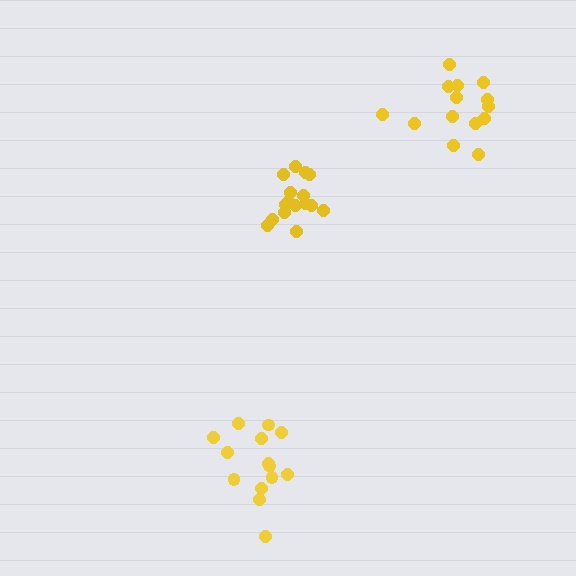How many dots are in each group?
Group 1: 14 dots, Group 2: 14 dots, Group 3: 16 dots (44 total).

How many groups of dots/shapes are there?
There are 3 groups.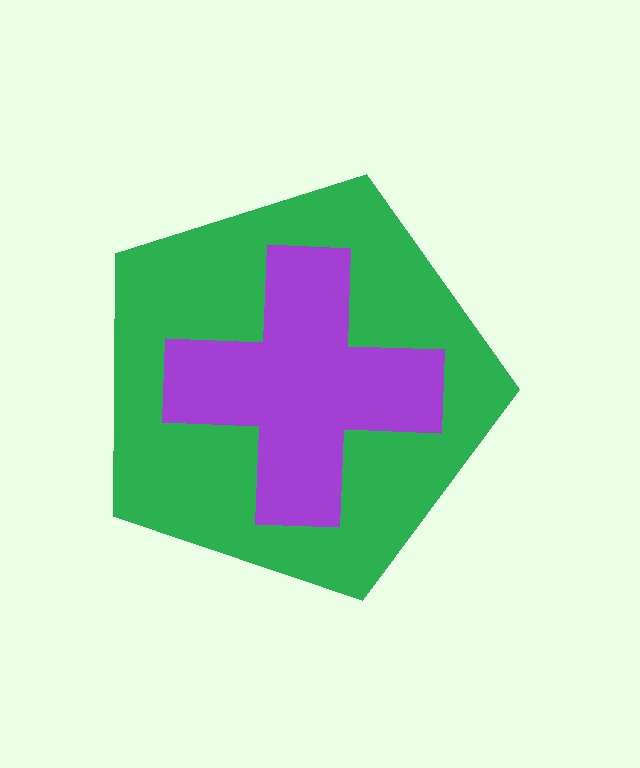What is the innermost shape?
The purple cross.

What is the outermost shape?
The green pentagon.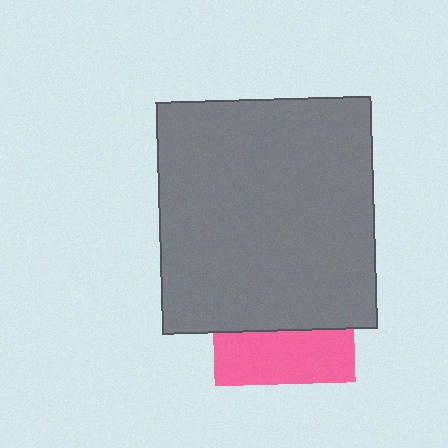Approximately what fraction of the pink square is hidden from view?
Roughly 63% of the pink square is hidden behind the gray rectangle.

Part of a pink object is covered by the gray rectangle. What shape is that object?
It is a square.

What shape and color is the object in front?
The object in front is a gray rectangle.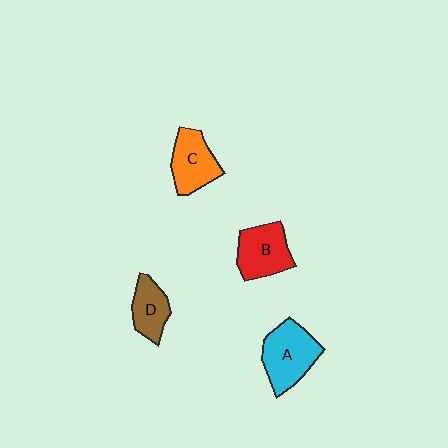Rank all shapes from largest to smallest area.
From largest to smallest: A (cyan), B (red), C (orange), D (brown).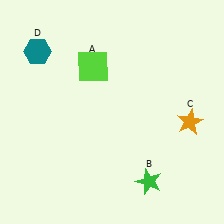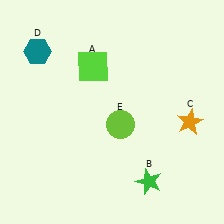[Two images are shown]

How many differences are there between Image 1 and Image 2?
There is 1 difference between the two images.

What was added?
A lime circle (E) was added in Image 2.